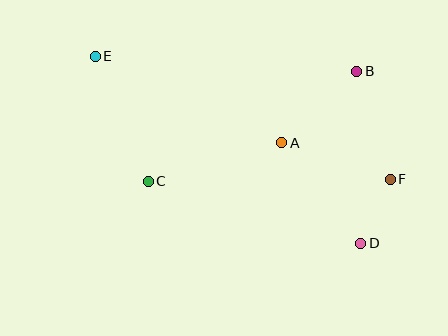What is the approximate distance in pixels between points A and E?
The distance between A and E is approximately 206 pixels.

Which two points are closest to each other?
Points D and F are closest to each other.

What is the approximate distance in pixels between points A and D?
The distance between A and D is approximately 128 pixels.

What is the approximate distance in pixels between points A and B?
The distance between A and B is approximately 104 pixels.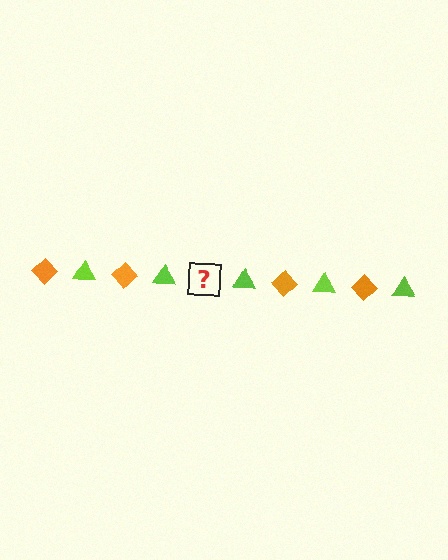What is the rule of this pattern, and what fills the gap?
The rule is that the pattern alternates between orange diamond and lime triangle. The gap should be filled with an orange diamond.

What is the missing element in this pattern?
The missing element is an orange diamond.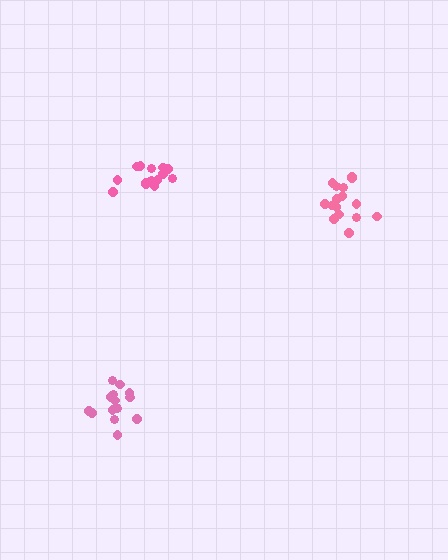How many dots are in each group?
Group 1: 15 dots, Group 2: 16 dots, Group 3: 15 dots (46 total).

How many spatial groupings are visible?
There are 3 spatial groupings.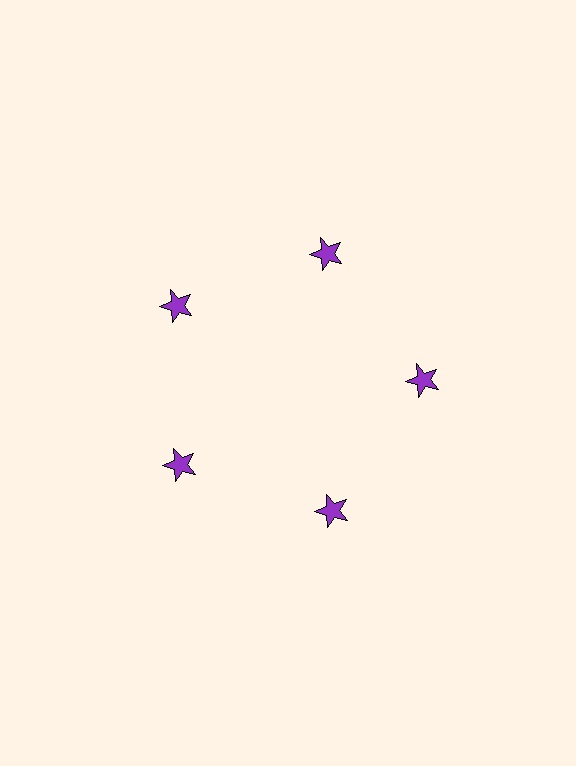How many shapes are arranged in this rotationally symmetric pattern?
There are 5 shapes, arranged in 5 groups of 1.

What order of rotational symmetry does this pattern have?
This pattern has 5-fold rotational symmetry.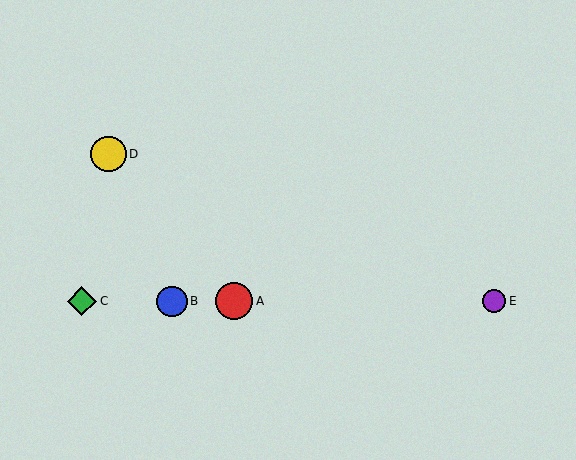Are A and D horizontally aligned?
No, A is at y≈301 and D is at y≈154.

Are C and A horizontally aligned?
Yes, both are at y≈301.